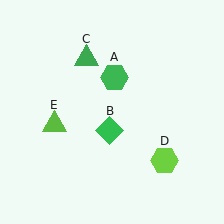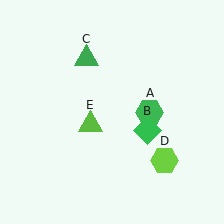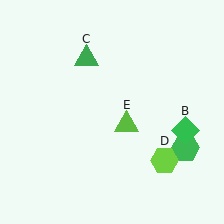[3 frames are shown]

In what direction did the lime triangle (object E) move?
The lime triangle (object E) moved right.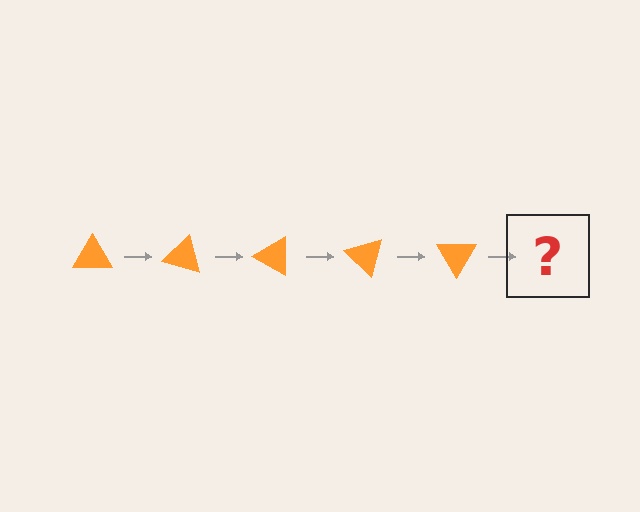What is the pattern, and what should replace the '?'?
The pattern is that the triangle rotates 15 degrees each step. The '?' should be an orange triangle rotated 75 degrees.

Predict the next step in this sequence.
The next step is an orange triangle rotated 75 degrees.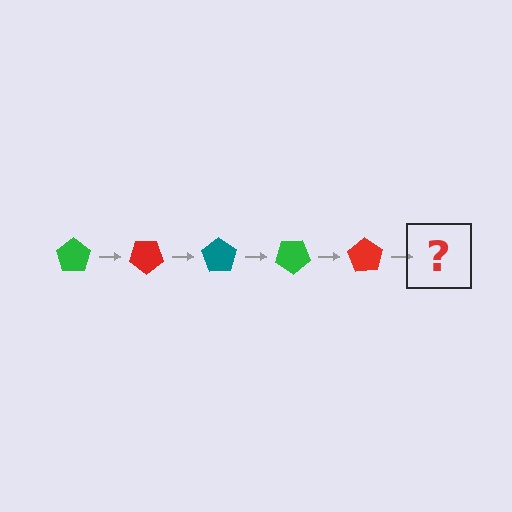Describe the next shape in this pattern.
It should be a teal pentagon, rotated 175 degrees from the start.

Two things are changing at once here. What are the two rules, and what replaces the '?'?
The two rules are that it rotates 35 degrees each step and the color cycles through green, red, and teal. The '?' should be a teal pentagon, rotated 175 degrees from the start.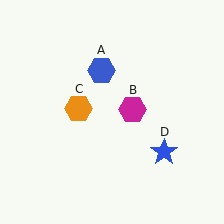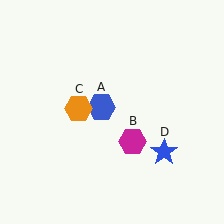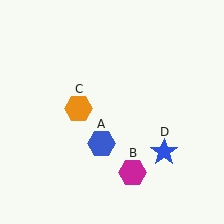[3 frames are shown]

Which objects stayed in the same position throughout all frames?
Orange hexagon (object C) and blue star (object D) remained stationary.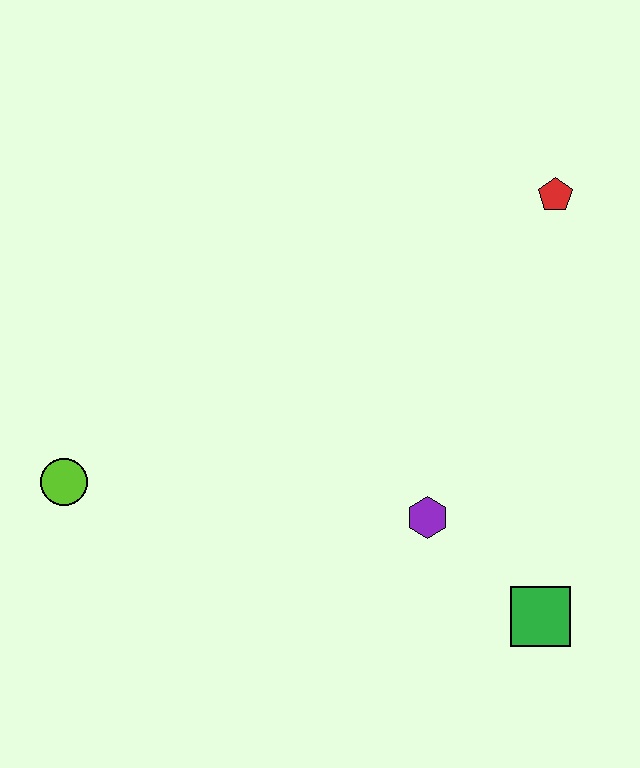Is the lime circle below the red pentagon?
Yes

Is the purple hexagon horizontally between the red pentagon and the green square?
No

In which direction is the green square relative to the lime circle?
The green square is to the right of the lime circle.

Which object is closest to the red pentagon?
The purple hexagon is closest to the red pentagon.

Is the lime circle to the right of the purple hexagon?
No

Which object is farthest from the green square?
The lime circle is farthest from the green square.